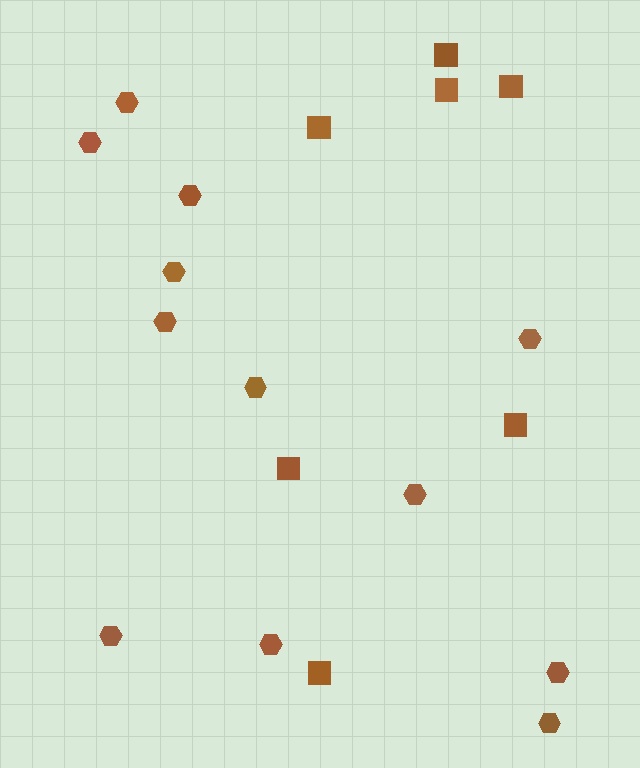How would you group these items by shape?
There are 2 groups: one group of hexagons (12) and one group of squares (7).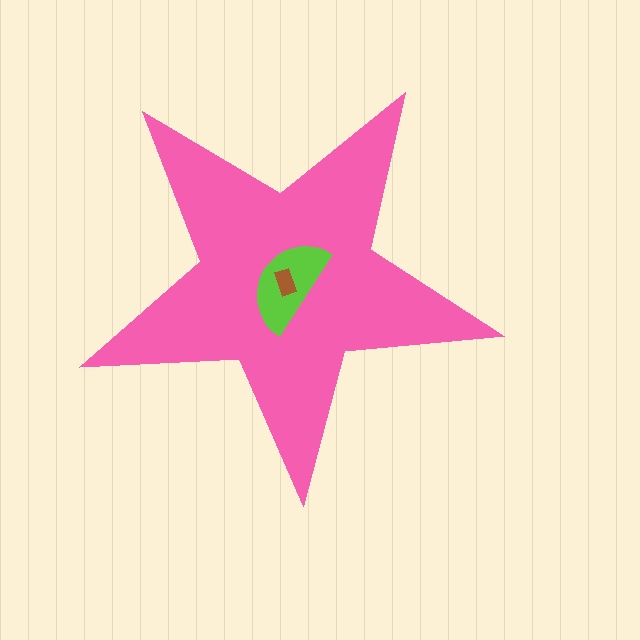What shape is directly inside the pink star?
The lime semicircle.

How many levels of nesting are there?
3.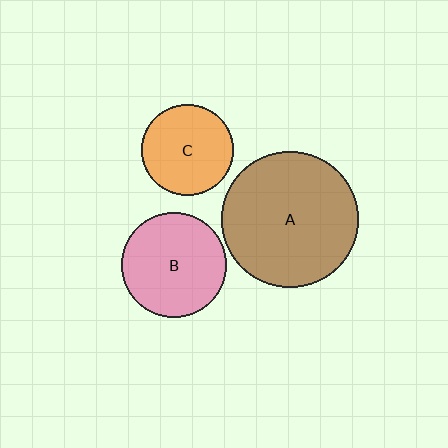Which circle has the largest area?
Circle A (brown).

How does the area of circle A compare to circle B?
Approximately 1.7 times.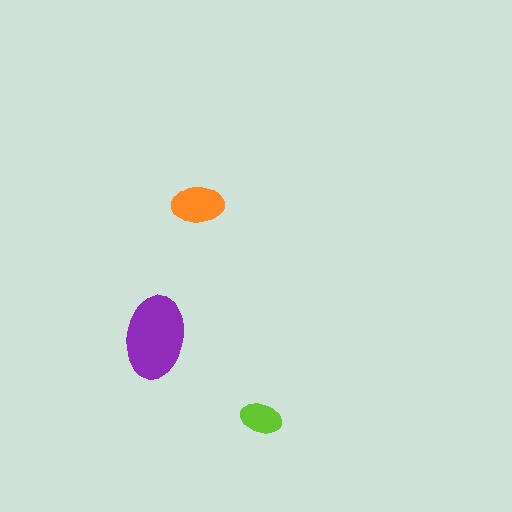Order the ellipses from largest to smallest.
the purple one, the orange one, the lime one.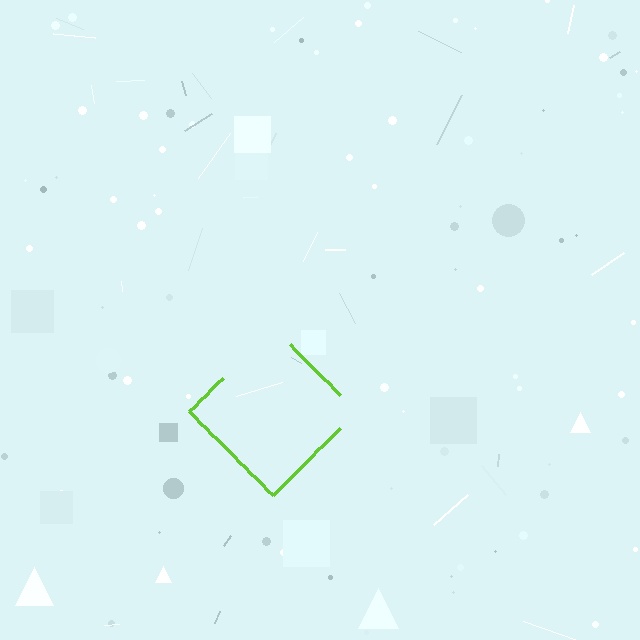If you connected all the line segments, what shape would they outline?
They would outline a diamond.